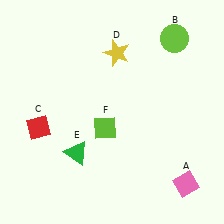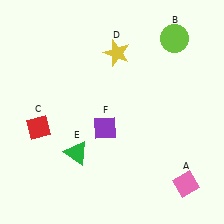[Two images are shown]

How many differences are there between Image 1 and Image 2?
There is 1 difference between the two images.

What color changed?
The diamond (F) changed from lime in Image 1 to purple in Image 2.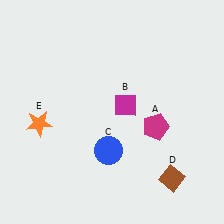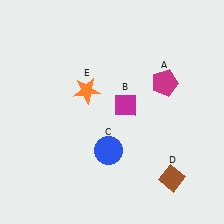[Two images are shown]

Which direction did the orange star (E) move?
The orange star (E) moved right.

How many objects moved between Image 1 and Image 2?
2 objects moved between the two images.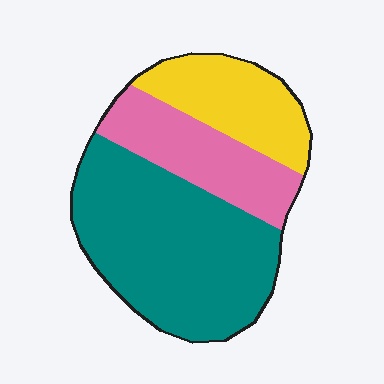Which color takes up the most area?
Teal, at roughly 55%.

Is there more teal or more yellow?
Teal.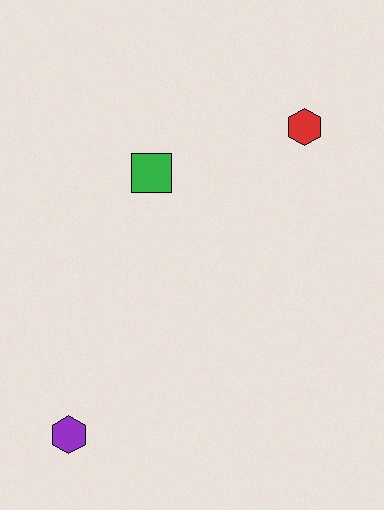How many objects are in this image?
There are 3 objects.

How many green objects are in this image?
There is 1 green object.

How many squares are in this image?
There is 1 square.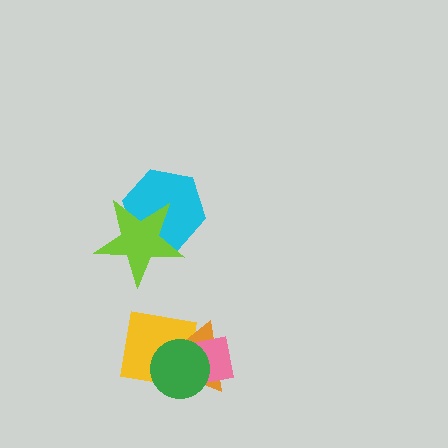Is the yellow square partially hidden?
Yes, it is partially covered by another shape.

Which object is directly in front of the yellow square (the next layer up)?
The orange triangle is directly in front of the yellow square.